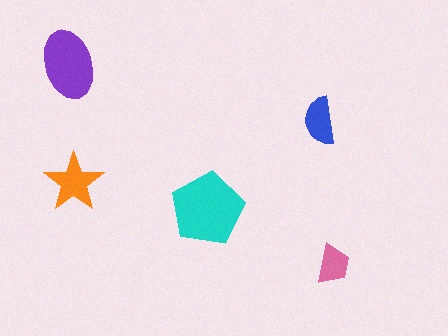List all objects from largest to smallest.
The cyan pentagon, the purple ellipse, the orange star, the blue semicircle, the pink trapezoid.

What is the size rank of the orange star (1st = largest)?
3rd.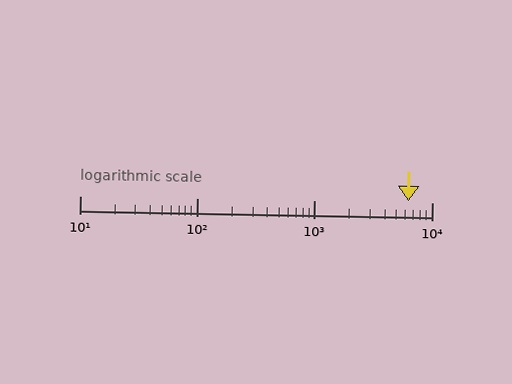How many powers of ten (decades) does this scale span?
The scale spans 3 decades, from 10 to 10000.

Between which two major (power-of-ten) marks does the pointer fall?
The pointer is between 1000 and 10000.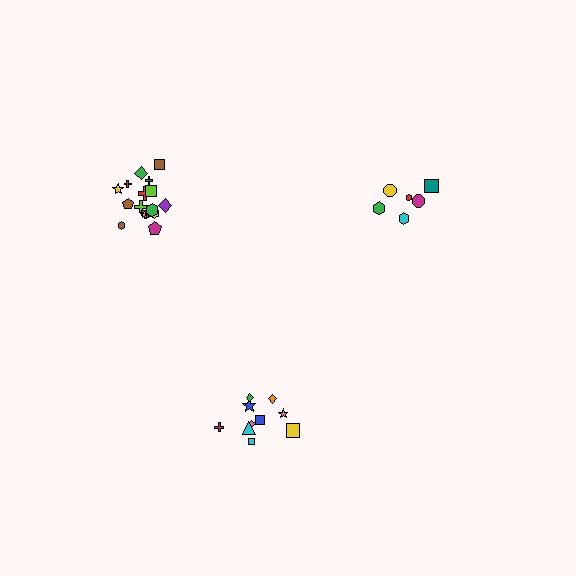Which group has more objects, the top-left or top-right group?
The top-left group.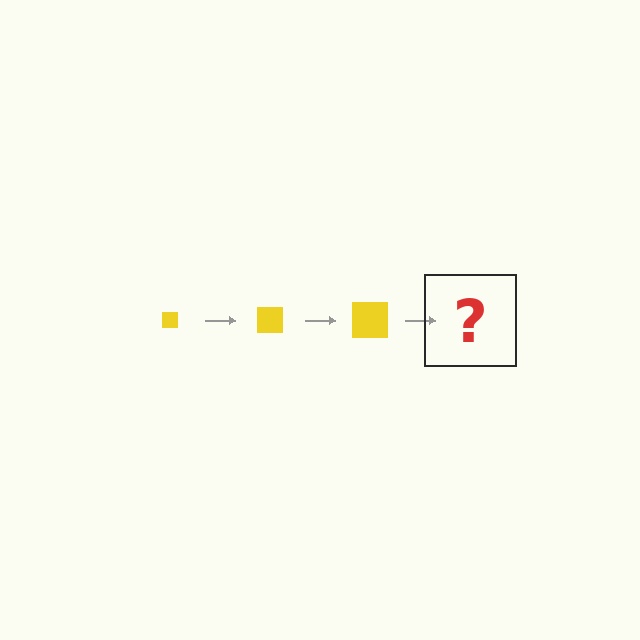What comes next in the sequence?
The next element should be a yellow square, larger than the previous one.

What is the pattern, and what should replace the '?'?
The pattern is that the square gets progressively larger each step. The '?' should be a yellow square, larger than the previous one.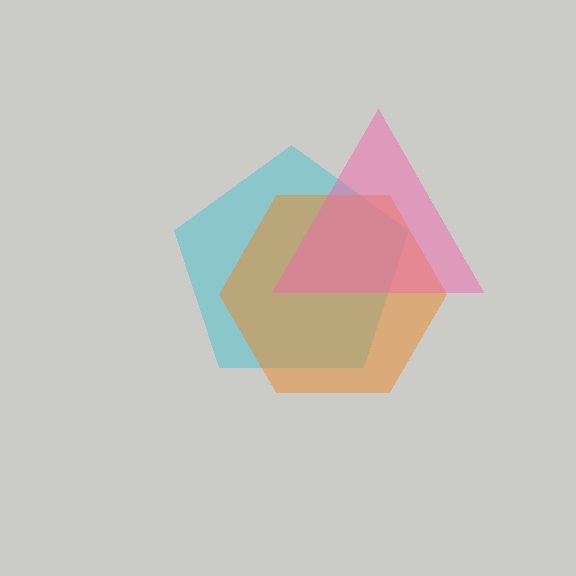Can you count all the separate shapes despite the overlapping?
Yes, there are 3 separate shapes.